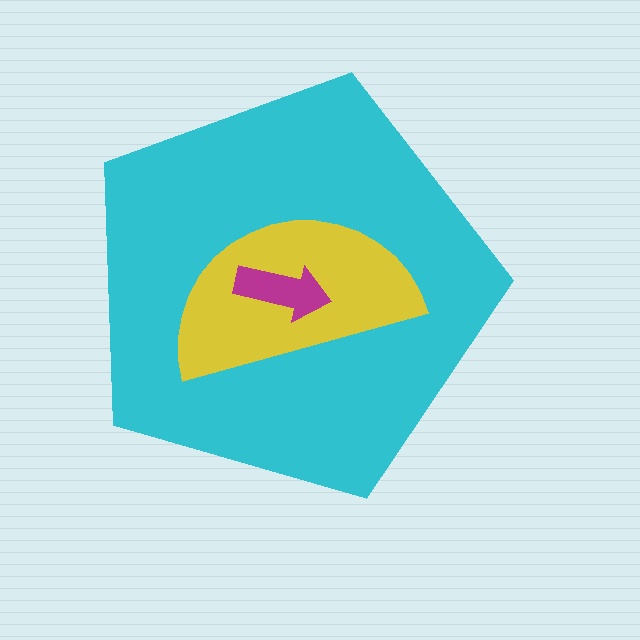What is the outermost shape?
The cyan pentagon.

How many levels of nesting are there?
3.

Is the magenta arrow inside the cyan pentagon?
Yes.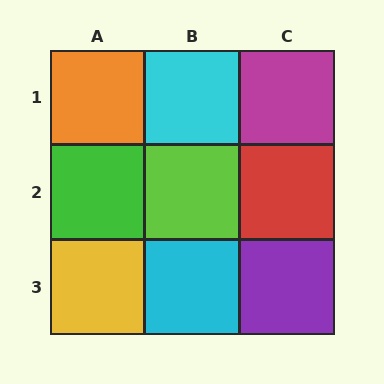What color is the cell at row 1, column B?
Cyan.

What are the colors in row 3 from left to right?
Yellow, cyan, purple.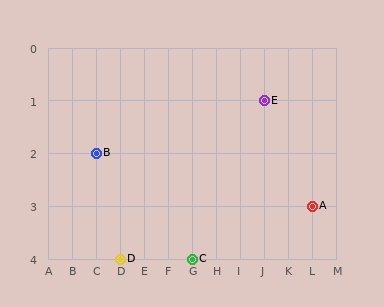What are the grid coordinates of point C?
Point C is at grid coordinates (G, 4).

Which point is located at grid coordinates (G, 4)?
Point C is at (G, 4).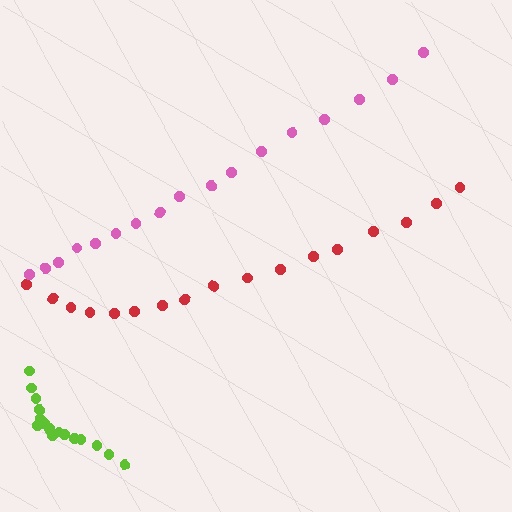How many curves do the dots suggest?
There are 3 distinct paths.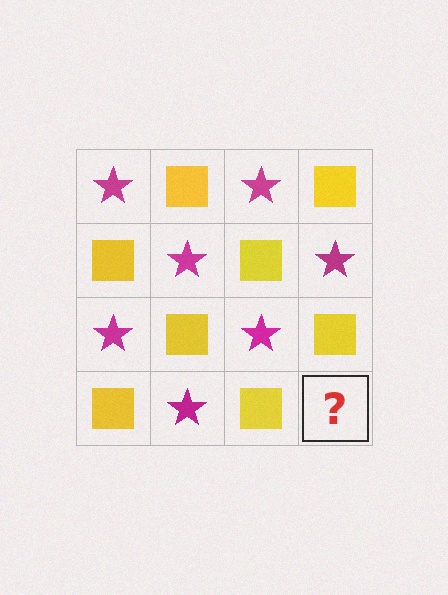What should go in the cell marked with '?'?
The missing cell should contain a magenta star.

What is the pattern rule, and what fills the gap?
The rule is that it alternates magenta star and yellow square in a checkerboard pattern. The gap should be filled with a magenta star.